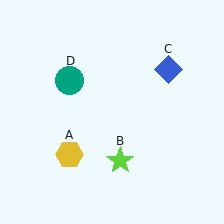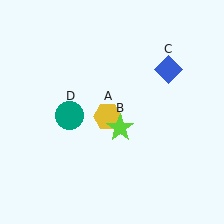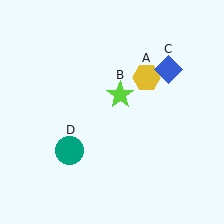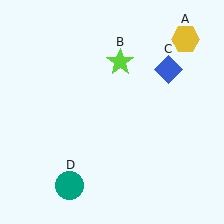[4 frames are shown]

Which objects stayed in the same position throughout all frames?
Blue diamond (object C) remained stationary.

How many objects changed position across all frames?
3 objects changed position: yellow hexagon (object A), lime star (object B), teal circle (object D).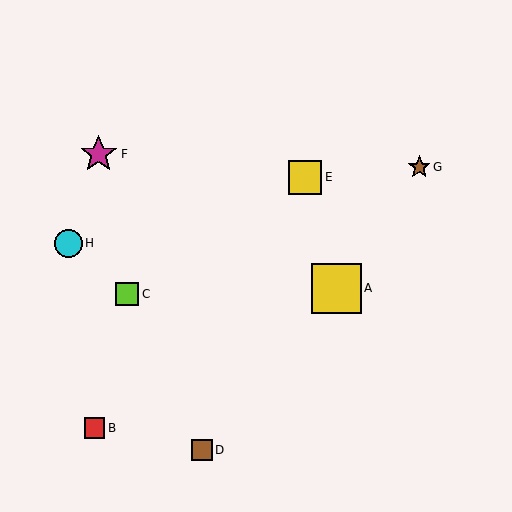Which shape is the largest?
The yellow square (labeled A) is the largest.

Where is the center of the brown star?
The center of the brown star is at (419, 167).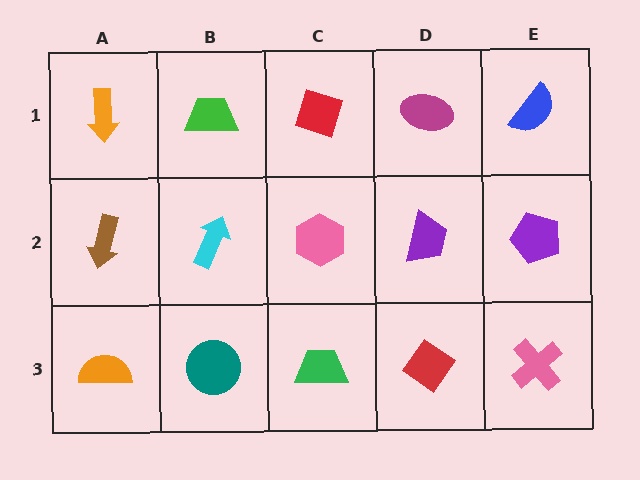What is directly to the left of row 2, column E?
A purple trapezoid.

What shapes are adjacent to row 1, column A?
A brown arrow (row 2, column A), a green trapezoid (row 1, column B).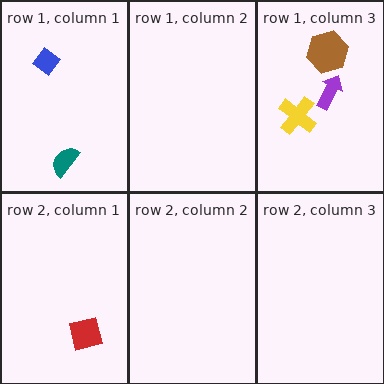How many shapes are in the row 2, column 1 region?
1.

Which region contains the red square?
The row 2, column 1 region.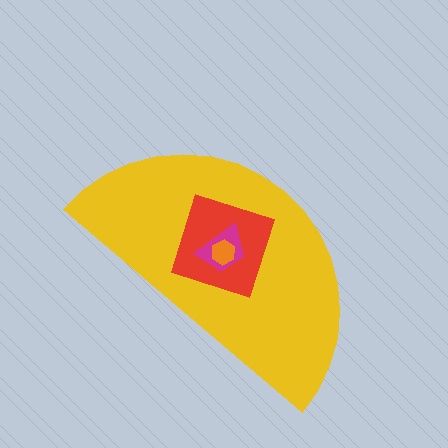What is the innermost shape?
The orange hexagon.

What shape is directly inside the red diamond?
The magenta trapezoid.